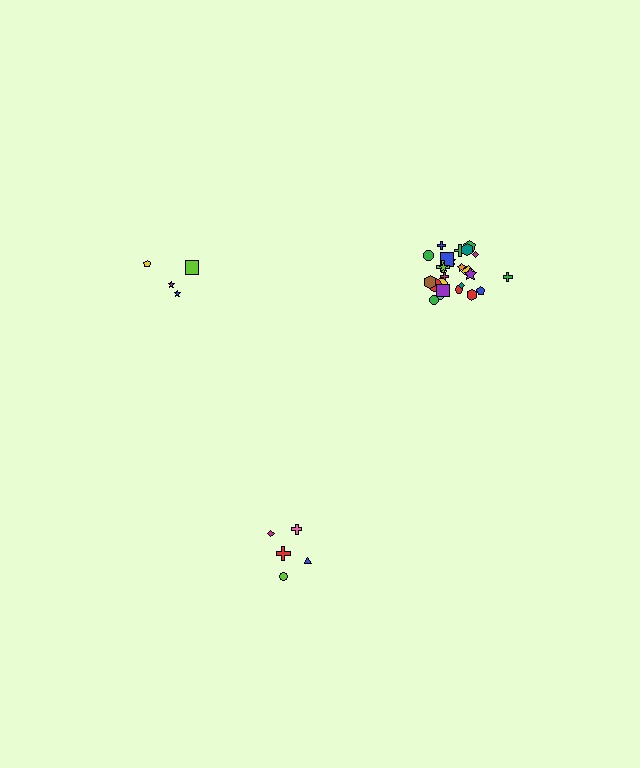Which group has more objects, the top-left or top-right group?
The top-right group.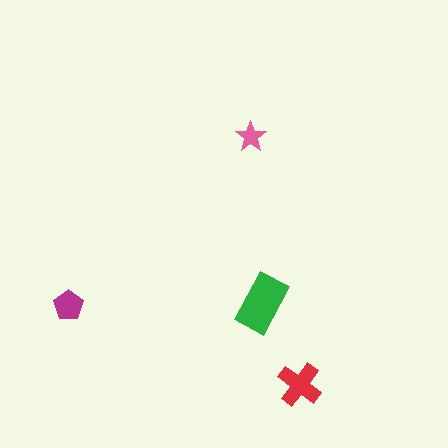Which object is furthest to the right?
The red cross is rightmost.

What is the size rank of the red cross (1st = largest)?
2nd.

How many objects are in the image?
There are 4 objects in the image.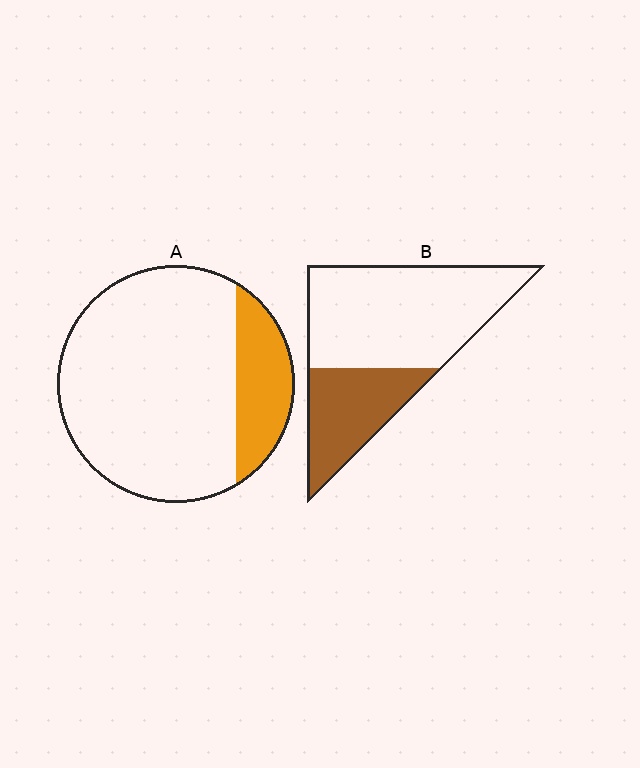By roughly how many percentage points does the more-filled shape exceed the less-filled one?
By roughly 15 percentage points (B over A).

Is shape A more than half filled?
No.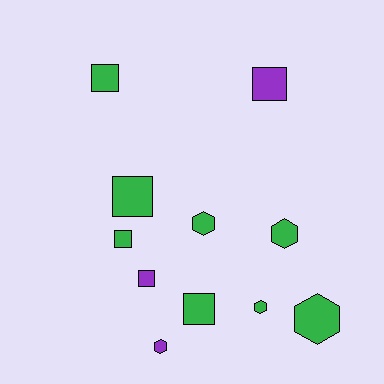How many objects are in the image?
There are 11 objects.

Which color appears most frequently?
Green, with 8 objects.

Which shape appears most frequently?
Square, with 6 objects.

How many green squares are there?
There are 4 green squares.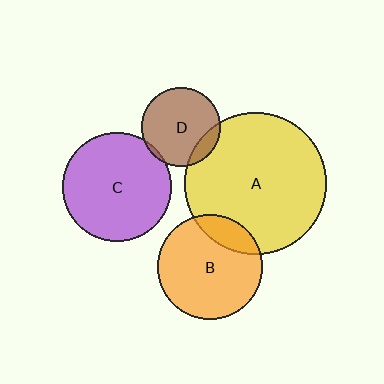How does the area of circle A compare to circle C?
Approximately 1.7 times.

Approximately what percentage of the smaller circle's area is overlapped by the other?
Approximately 5%.